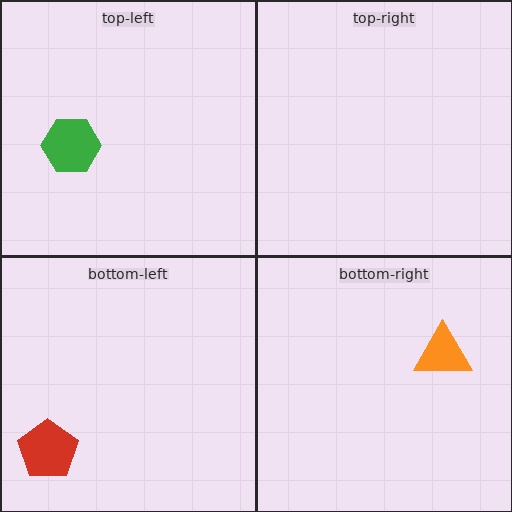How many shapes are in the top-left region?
1.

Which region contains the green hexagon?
The top-left region.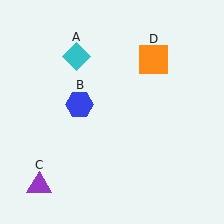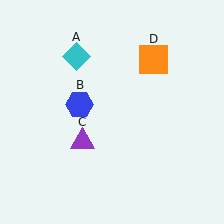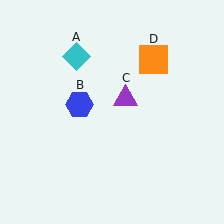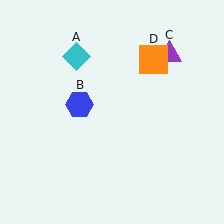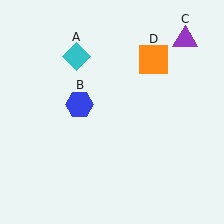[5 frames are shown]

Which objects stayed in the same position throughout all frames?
Cyan diamond (object A) and blue hexagon (object B) and orange square (object D) remained stationary.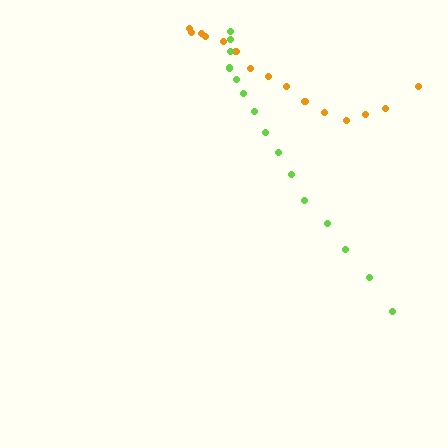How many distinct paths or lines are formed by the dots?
There are 2 distinct paths.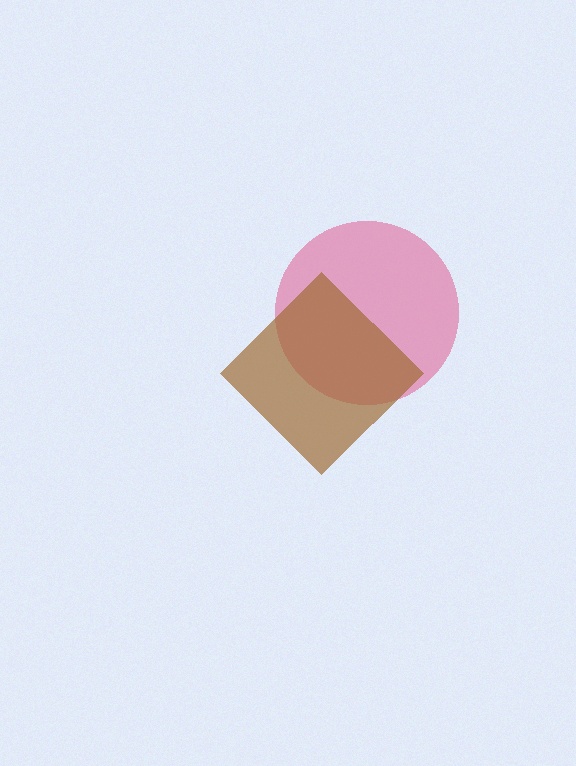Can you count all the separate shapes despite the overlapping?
Yes, there are 2 separate shapes.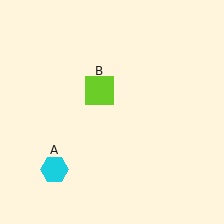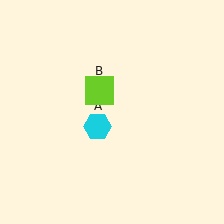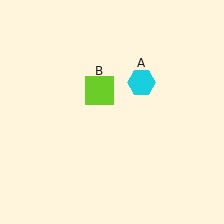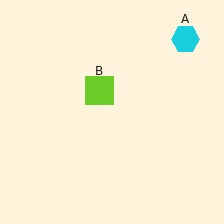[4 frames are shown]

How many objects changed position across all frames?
1 object changed position: cyan hexagon (object A).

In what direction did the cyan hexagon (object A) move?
The cyan hexagon (object A) moved up and to the right.